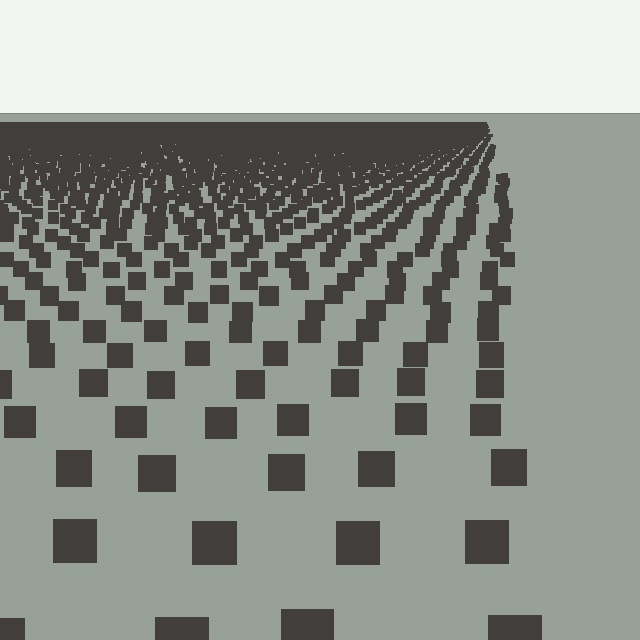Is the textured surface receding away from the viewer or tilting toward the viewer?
The surface is receding away from the viewer. Texture elements get smaller and denser toward the top.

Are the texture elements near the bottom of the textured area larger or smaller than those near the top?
Larger. Near the bottom, elements are closer to the viewer and appear at a bigger on-screen size.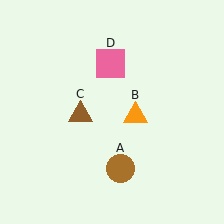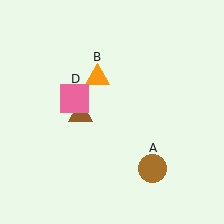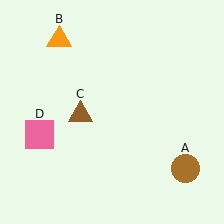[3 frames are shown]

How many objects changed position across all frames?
3 objects changed position: brown circle (object A), orange triangle (object B), pink square (object D).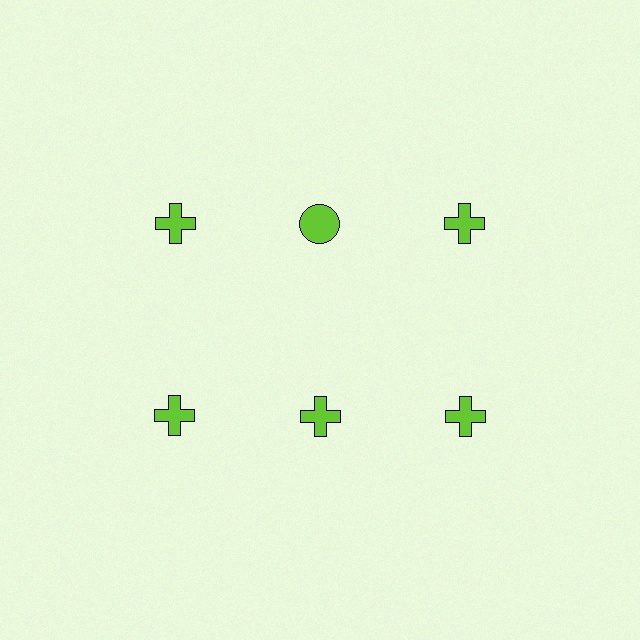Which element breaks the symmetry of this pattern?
The lime circle in the top row, second from left column breaks the symmetry. All other shapes are lime crosses.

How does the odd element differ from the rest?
It has a different shape: circle instead of cross.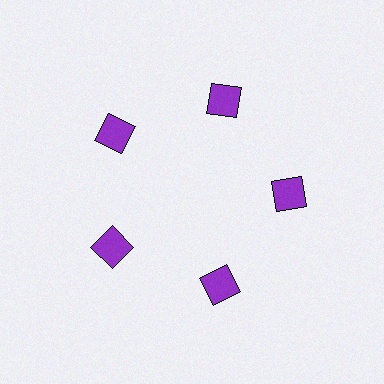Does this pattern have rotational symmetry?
Yes, this pattern has 5-fold rotational symmetry. It looks the same after rotating 72 degrees around the center.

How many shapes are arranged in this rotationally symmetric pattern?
There are 5 shapes, arranged in 5 groups of 1.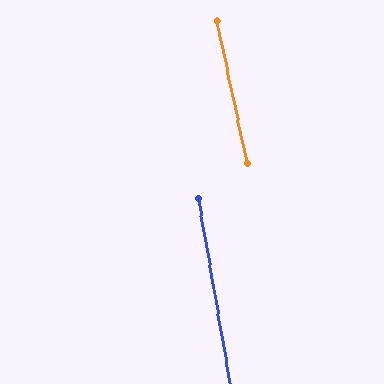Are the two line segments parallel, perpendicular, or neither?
Parallel — their directions differ by only 1.8°.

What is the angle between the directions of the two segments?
Approximately 2 degrees.